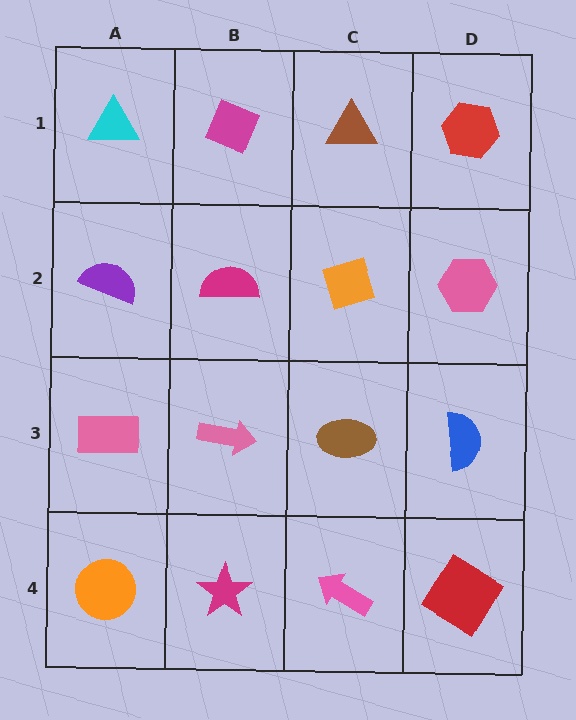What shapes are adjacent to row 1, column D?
A pink hexagon (row 2, column D), a brown triangle (row 1, column C).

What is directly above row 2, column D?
A red hexagon.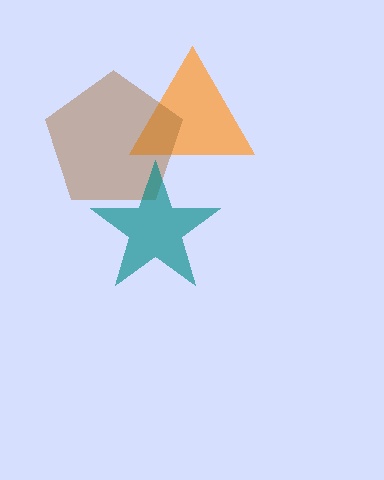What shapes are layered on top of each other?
The layered shapes are: an orange triangle, a brown pentagon, a teal star.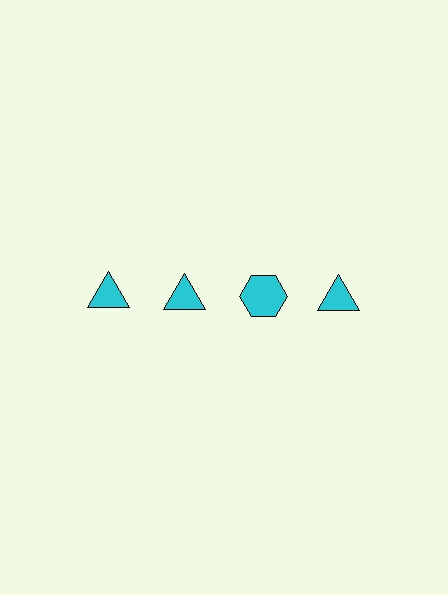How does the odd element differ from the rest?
It has a different shape: hexagon instead of triangle.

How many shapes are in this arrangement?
There are 4 shapes arranged in a grid pattern.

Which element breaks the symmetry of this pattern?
The cyan hexagon in the top row, center column breaks the symmetry. All other shapes are cyan triangles.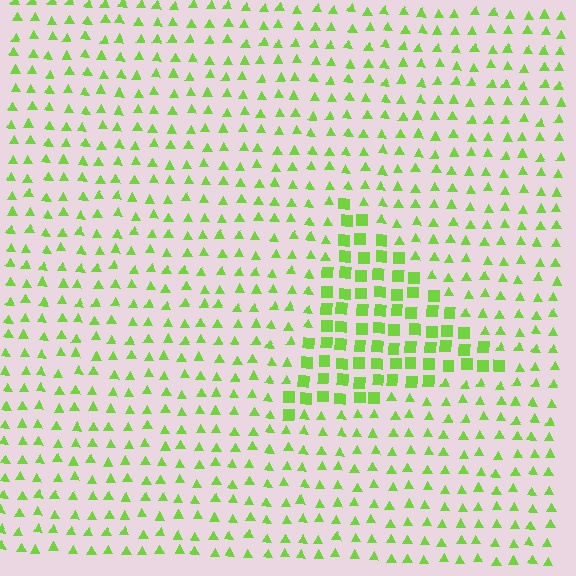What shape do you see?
I see a triangle.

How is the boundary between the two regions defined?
The boundary is defined by a change in element shape: squares inside vs. triangles outside. All elements share the same color and spacing.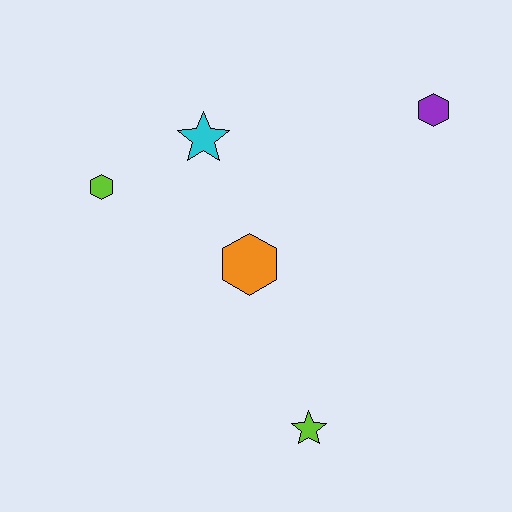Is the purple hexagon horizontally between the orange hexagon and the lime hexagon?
No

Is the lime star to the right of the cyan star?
Yes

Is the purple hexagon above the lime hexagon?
Yes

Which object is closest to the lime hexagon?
The cyan star is closest to the lime hexagon.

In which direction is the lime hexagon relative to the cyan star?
The lime hexagon is to the left of the cyan star.